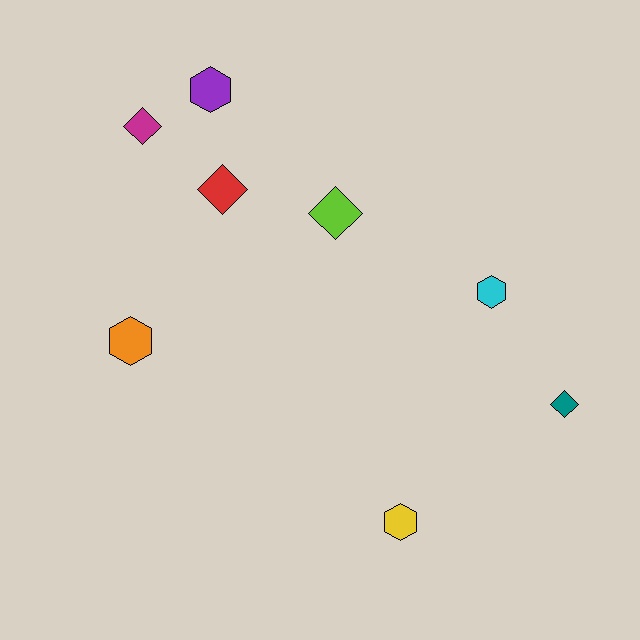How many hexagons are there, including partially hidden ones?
There are 4 hexagons.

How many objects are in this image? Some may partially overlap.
There are 8 objects.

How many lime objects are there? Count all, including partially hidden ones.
There is 1 lime object.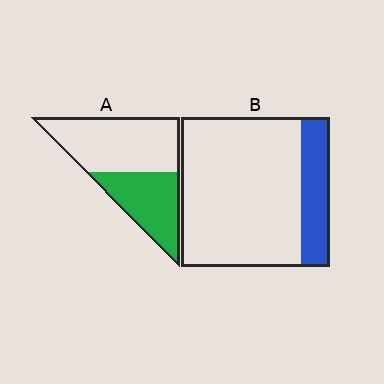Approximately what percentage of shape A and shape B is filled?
A is approximately 40% and B is approximately 20%.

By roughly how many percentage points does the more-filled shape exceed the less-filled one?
By roughly 20 percentage points (A over B).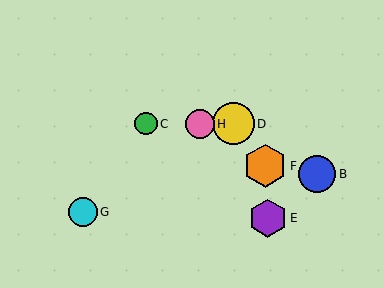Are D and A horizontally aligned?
Yes, both are at y≈124.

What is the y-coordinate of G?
Object G is at y≈212.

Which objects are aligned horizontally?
Objects A, C, D, H are aligned horizontally.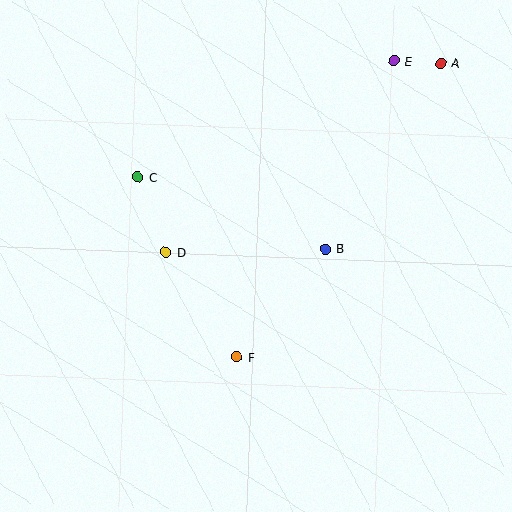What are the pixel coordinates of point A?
Point A is at (441, 63).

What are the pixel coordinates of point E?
Point E is at (394, 61).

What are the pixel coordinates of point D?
Point D is at (166, 252).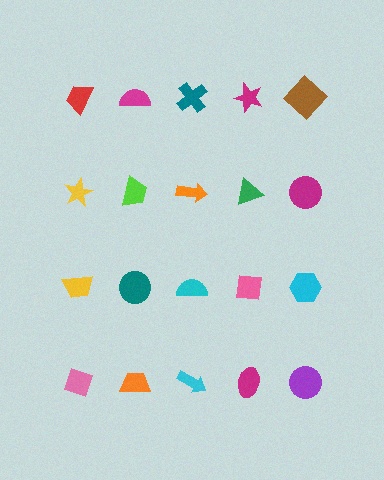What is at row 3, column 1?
A yellow trapezoid.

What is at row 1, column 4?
A magenta star.